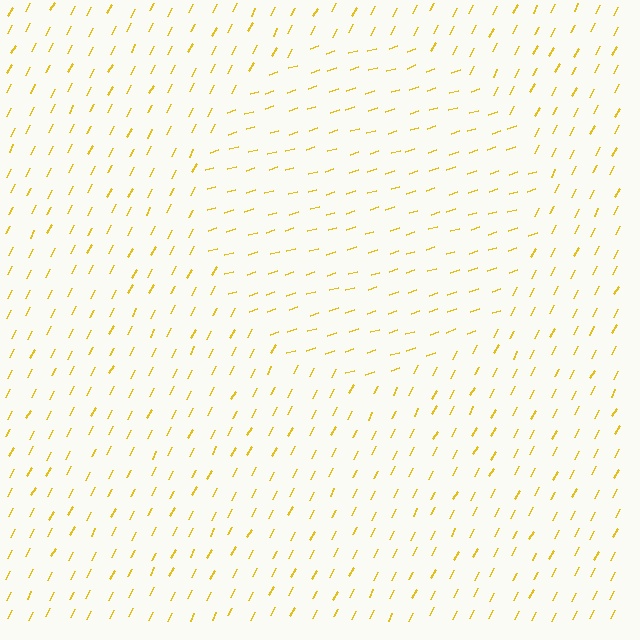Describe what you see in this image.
The image is filled with small yellow line segments. A circle region in the image has lines oriented differently from the surrounding lines, creating a visible texture boundary.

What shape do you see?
I see a circle.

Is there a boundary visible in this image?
Yes, there is a texture boundary formed by a change in line orientation.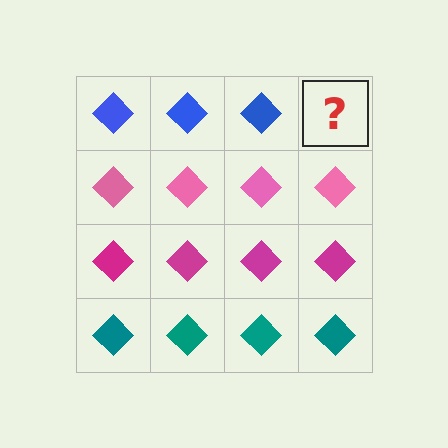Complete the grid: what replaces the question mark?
The question mark should be replaced with a blue diamond.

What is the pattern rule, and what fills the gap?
The rule is that each row has a consistent color. The gap should be filled with a blue diamond.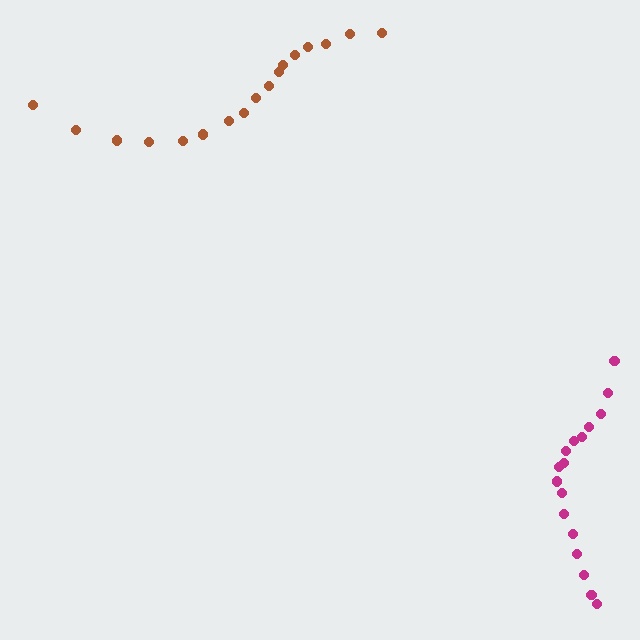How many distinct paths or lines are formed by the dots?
There are 2 distinct paths.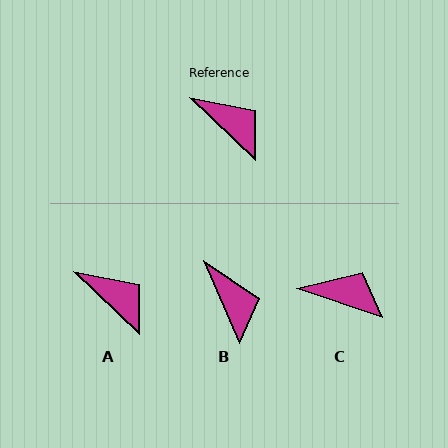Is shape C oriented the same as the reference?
No, it is off by about 25 degrees.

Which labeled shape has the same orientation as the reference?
A.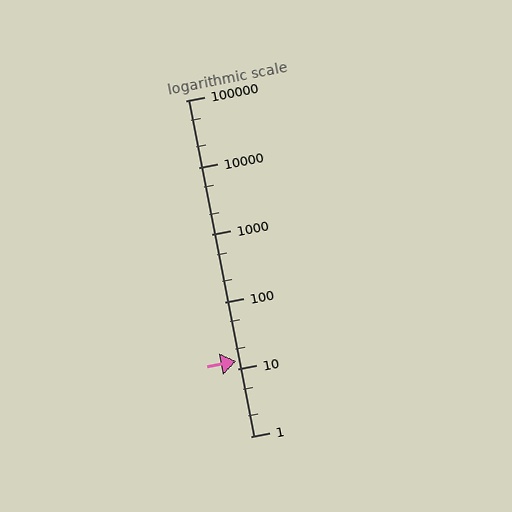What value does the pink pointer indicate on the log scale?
The pointer indicates approximately 13.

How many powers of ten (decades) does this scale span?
The scale spans 5 decades, from 1 to 100000.